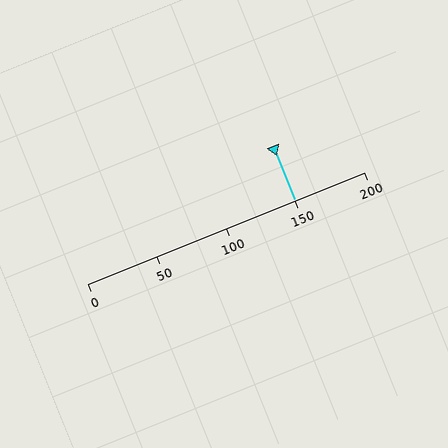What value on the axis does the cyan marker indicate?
The marker indicates approximately 150.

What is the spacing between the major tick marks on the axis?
The major ticks are spaced 50 apart.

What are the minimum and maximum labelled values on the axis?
The axis runs from 0 to 200.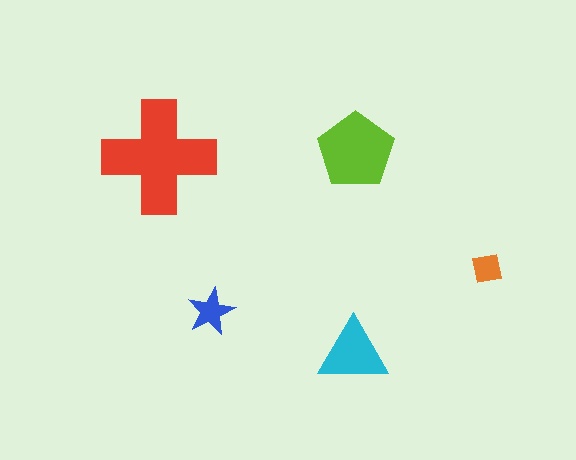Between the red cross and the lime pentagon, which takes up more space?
The red cross.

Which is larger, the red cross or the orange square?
The red cross.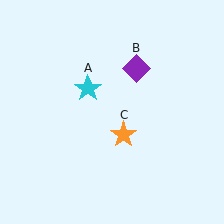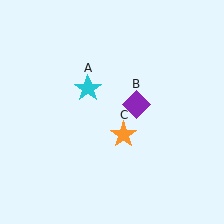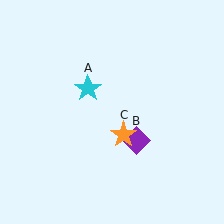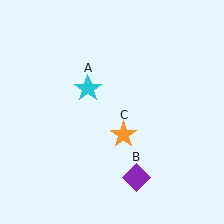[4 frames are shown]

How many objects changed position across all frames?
1 object changed position: purple diamond (object B).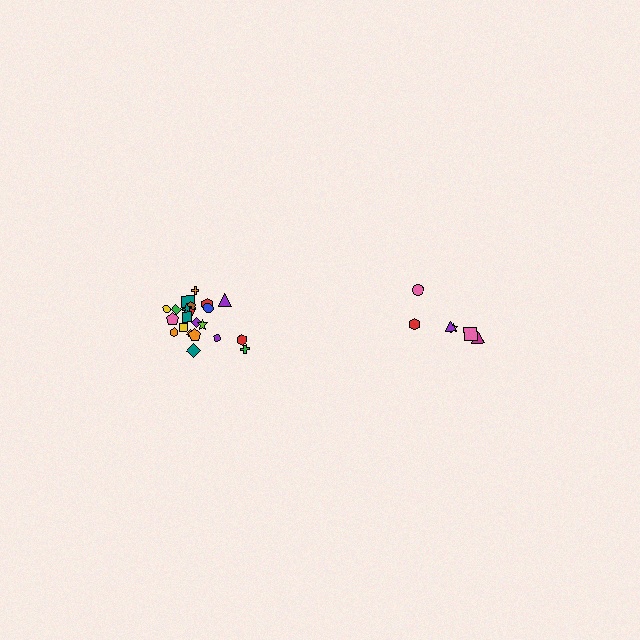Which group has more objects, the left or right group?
The left group.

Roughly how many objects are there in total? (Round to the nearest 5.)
Roughly 30 objects in total.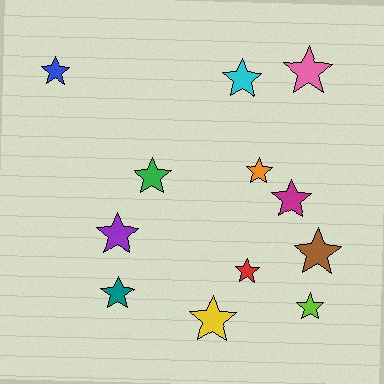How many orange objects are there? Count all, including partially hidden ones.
There is 1 orange object.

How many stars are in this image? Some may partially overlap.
There are 12 stars.